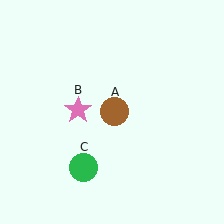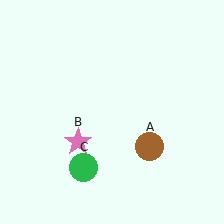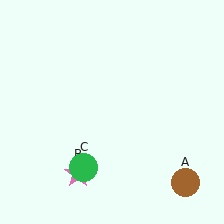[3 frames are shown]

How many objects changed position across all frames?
2 objects changed position: brown circle (object A), pink star (object B).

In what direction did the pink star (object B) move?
The pink star (object B) moved down.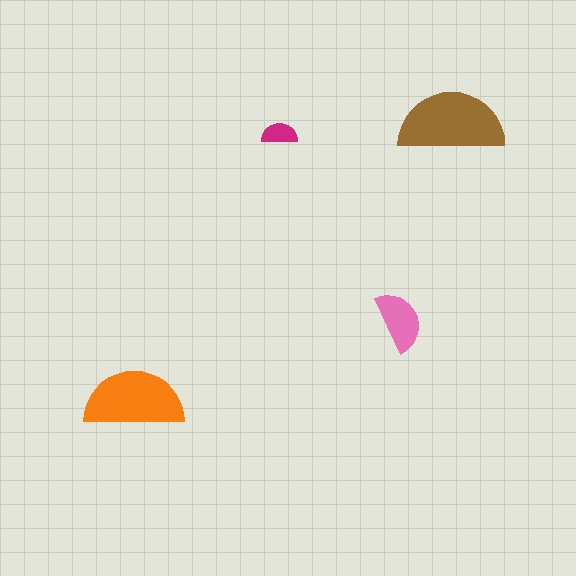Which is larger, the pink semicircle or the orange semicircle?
The orange one.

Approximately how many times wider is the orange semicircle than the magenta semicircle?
About 2.5 times wider.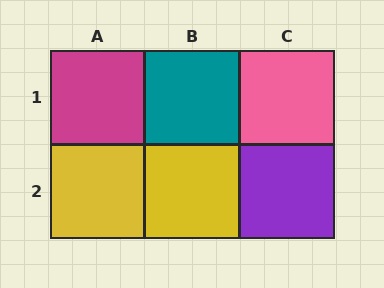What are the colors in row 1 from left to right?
Magenta, teal, pink.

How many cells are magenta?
1 cell is magenta.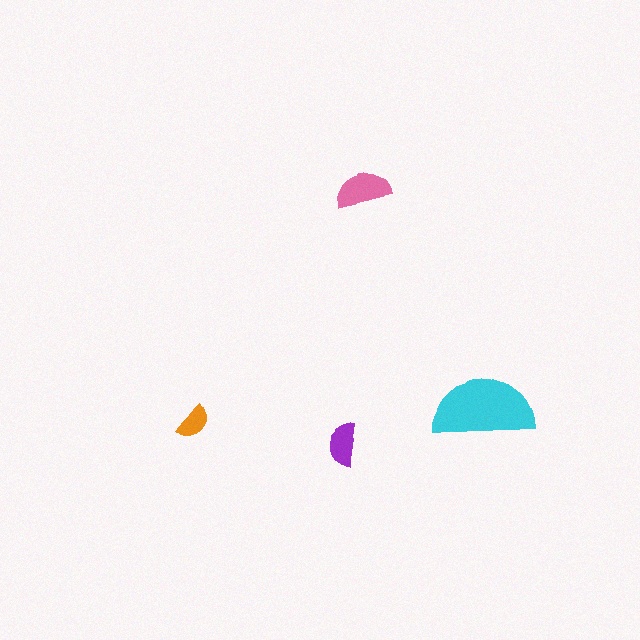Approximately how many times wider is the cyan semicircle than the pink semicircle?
About 2 times wider.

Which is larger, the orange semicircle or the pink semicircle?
The pink one.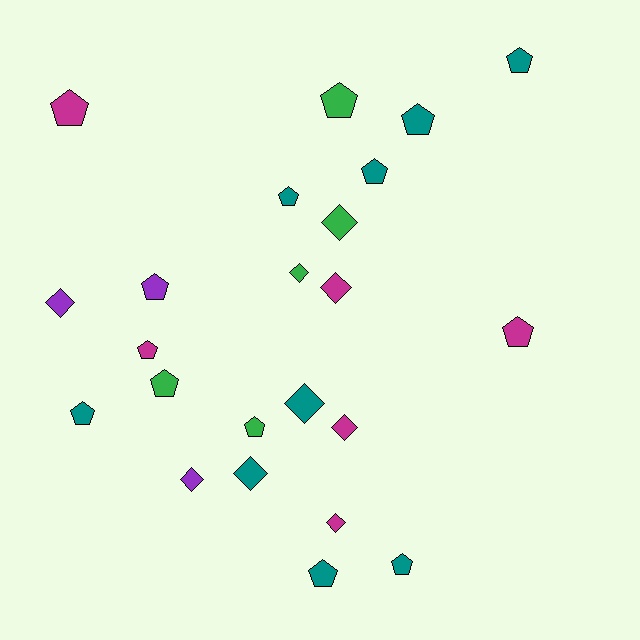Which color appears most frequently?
Teal, with 9 objects.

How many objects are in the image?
There are 23 objects.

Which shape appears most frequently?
Pentagon, with 14 objects.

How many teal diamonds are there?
There are 2 teal diamonds.